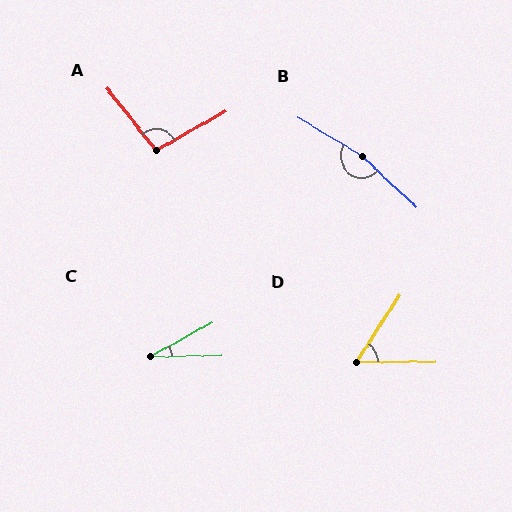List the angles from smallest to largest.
C (28°), D (57°), A (99°), B (167°).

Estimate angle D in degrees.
Approximately 57 degrees.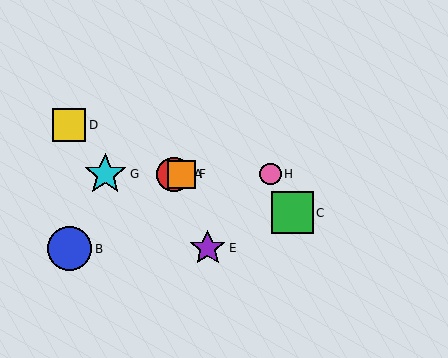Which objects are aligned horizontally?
Objects A, F, G, H are aligned horizontally.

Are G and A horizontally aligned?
Yes, both are at y≈174.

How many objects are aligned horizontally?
4 objects (A, F, G, H) are aligned horizontally.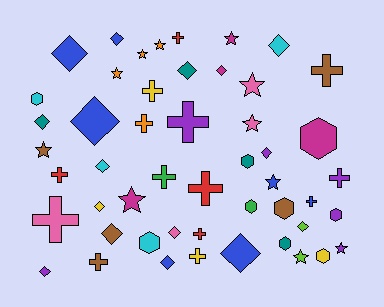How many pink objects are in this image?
There are 4 pink objects.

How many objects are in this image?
There are 50 objects.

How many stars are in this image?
There are 11 stars.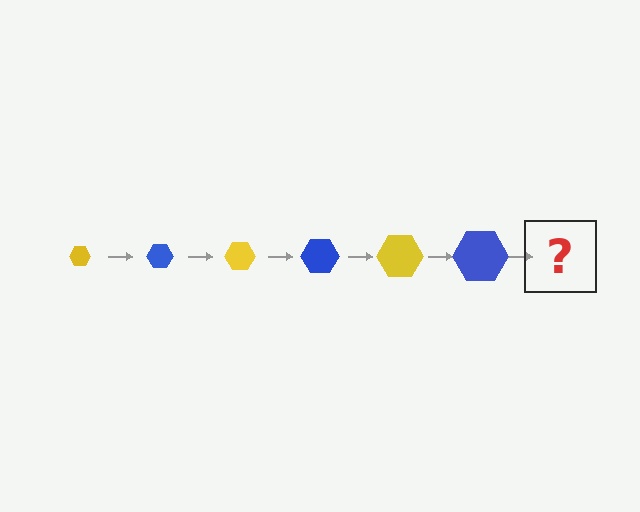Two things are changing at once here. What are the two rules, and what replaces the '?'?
The two rules are that the hexagon grows larger each step and the color cycles through yellow and blue. The '?' should be a yellow hexagon, larger than the previous one.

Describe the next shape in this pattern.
It should be a yellow hexagon, larger than the previous one.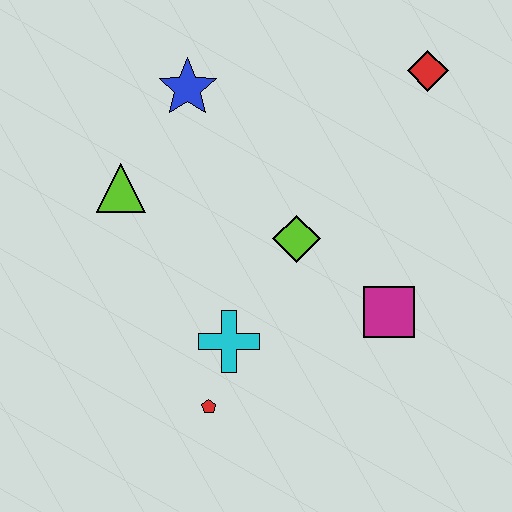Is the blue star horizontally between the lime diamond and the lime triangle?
Yes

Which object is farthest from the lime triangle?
The red diamond is farthest from the lime triangle.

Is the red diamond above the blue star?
Yes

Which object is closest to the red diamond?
The lime diamond is closest to the red diamond.